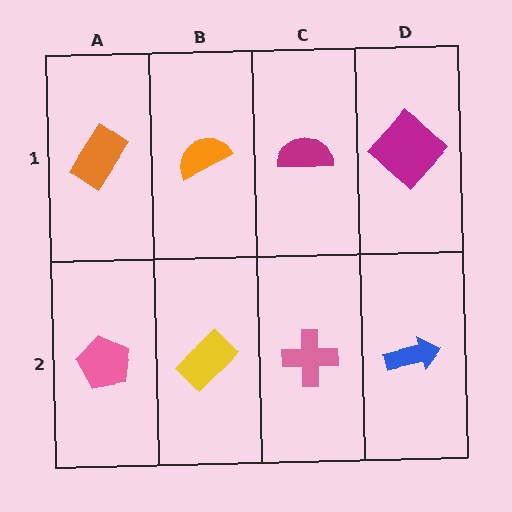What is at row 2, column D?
A blue arrow.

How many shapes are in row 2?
4 shapes.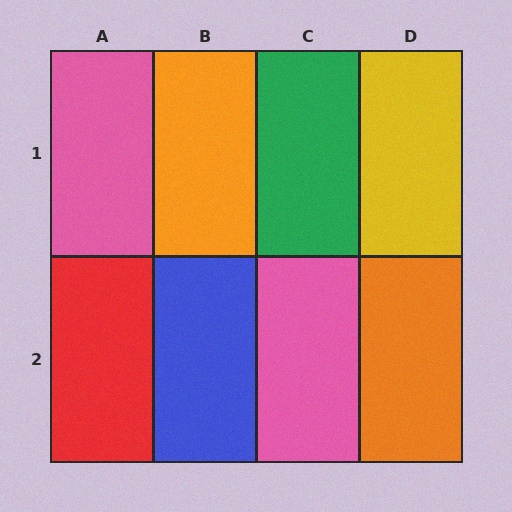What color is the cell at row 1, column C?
Green.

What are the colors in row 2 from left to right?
Red, blue, pink, orange.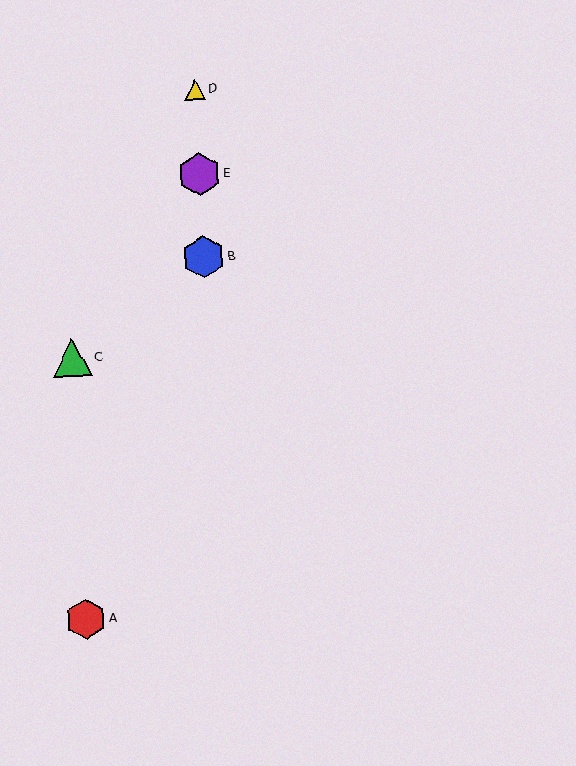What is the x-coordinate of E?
Object E is at x≈199.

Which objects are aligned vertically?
Objects B, D, E are aligned vertically.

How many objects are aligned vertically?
3 objects (B, D, E) are aligned vertically.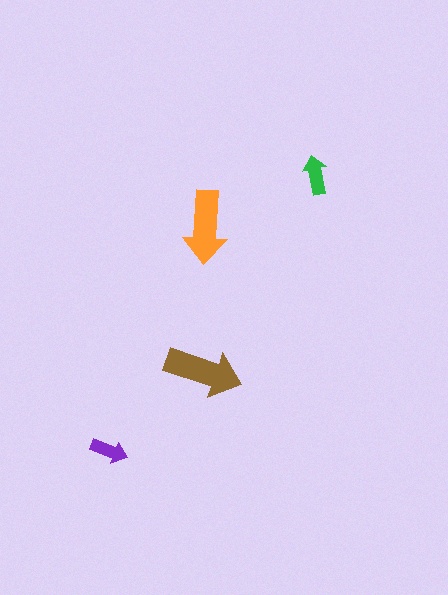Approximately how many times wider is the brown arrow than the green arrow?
About 2 times wider.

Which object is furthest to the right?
The green arrow is rightmost.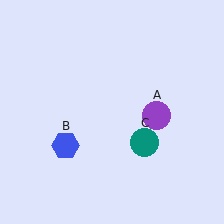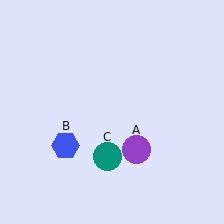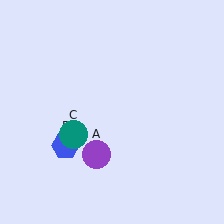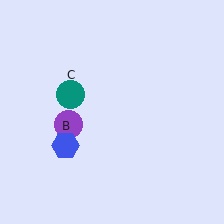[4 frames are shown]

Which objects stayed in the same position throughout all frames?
Blue hexagon (object B) remained stationary.